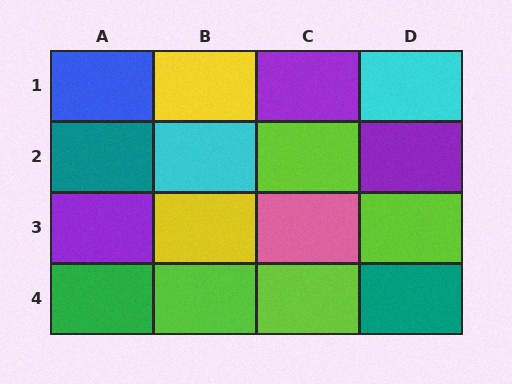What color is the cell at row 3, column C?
Pink.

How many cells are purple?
3 cells are purple.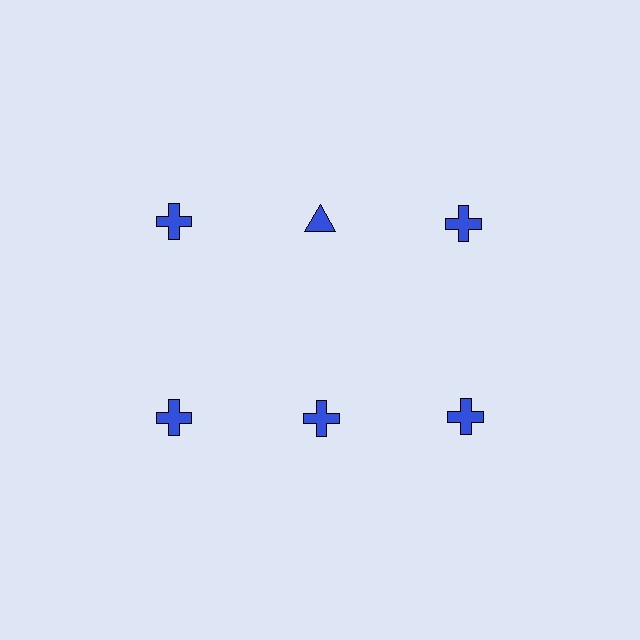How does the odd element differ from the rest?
It has a different shape: triangle instead of cross.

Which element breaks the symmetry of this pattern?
The blue triangle in the top row, second from left column breaks the symmetry. All other shapes are blue crosses.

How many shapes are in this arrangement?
There are 6 shapes arranged in a grid pattern.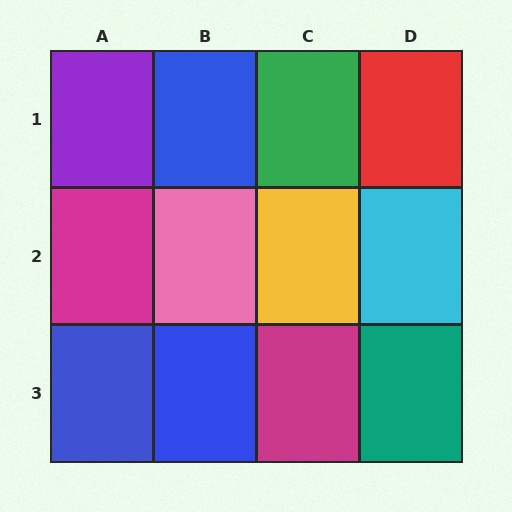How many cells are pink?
1 cell is pink.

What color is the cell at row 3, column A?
Blue.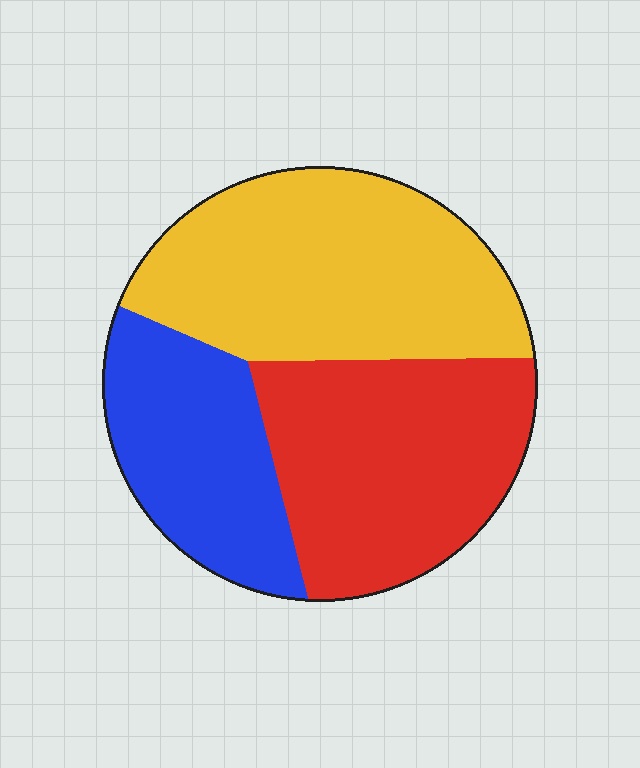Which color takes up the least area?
Blue, at roughly 25%.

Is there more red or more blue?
Red.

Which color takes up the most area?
Yellow, at roughly 40%.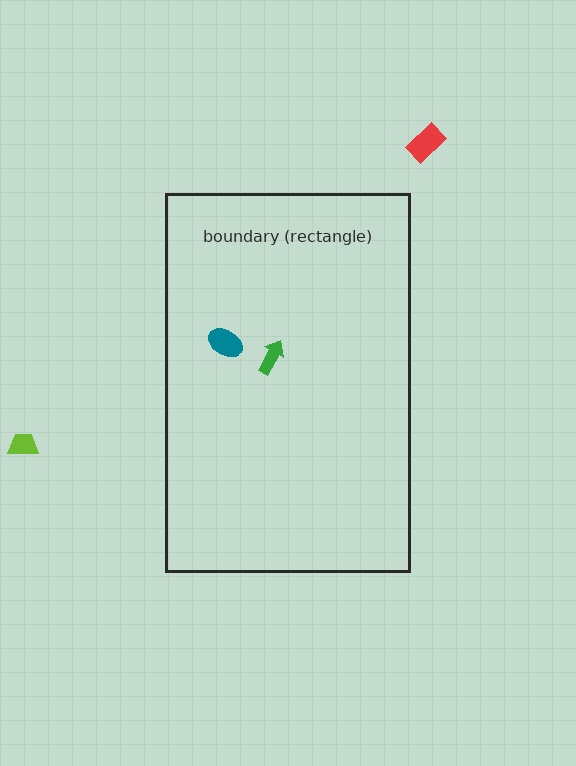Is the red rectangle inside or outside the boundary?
Outside.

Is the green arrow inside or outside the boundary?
Inside.